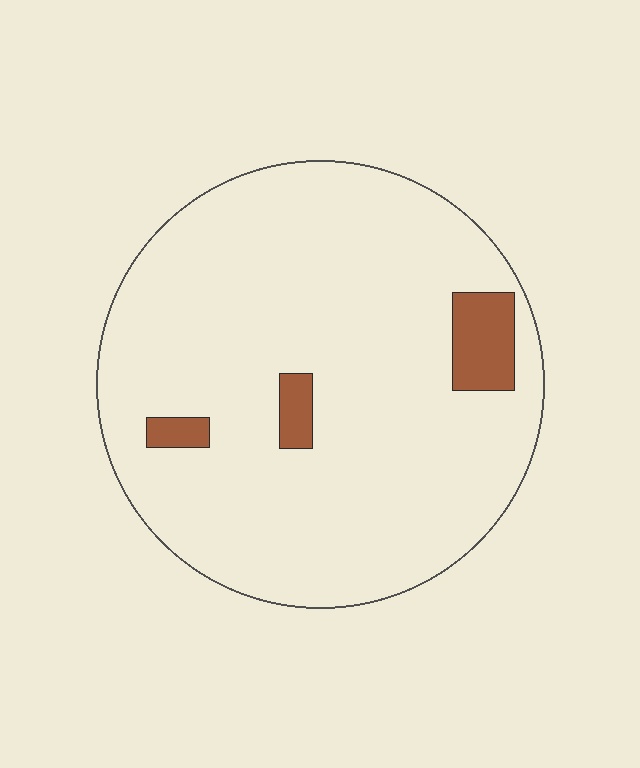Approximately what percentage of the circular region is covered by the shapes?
Approximately 5%.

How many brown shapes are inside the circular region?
3.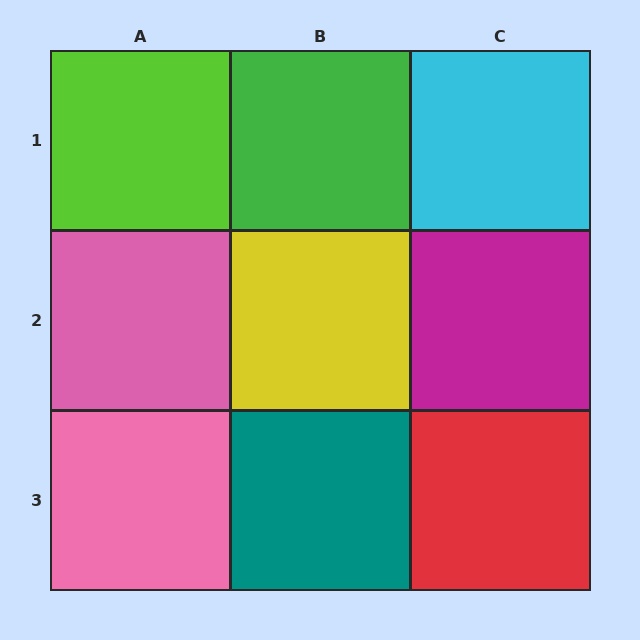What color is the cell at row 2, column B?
Yellow.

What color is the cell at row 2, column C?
Magenta.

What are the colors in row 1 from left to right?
Lime, green, cyan.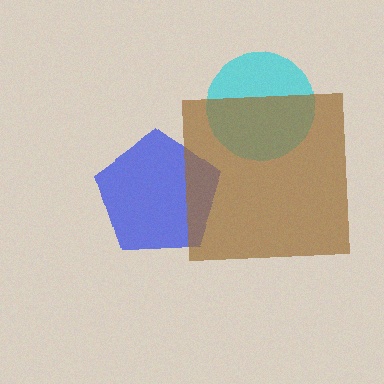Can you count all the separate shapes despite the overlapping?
Yes, there are 3 separate shapes.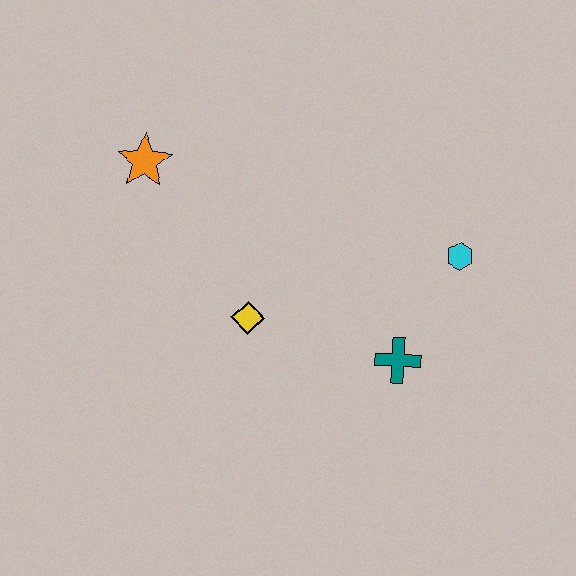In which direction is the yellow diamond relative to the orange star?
The yellow diamond is below the orange star.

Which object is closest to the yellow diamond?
The teal cross is closest to the yellow diamond.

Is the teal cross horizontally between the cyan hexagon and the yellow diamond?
Yes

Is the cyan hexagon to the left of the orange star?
No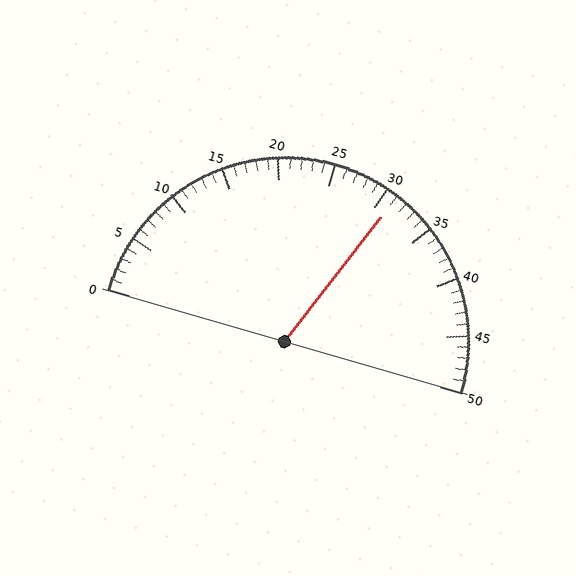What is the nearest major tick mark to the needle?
The nearest major tick mark is 30.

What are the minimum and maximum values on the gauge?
The gauge ranges from 0 to 50.